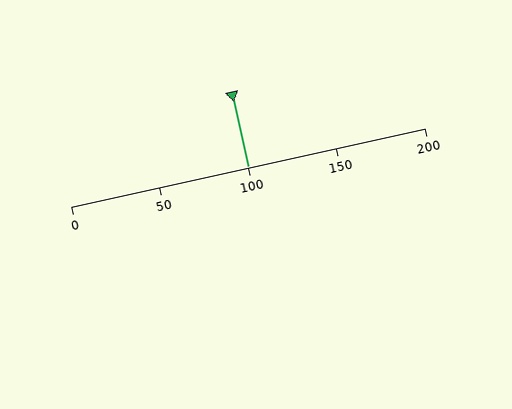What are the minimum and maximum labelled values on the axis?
The axis runs from 0 to 200.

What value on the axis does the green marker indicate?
The marker indicates approximately 100.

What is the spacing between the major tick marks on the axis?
The major ticks are spaced 50 apart.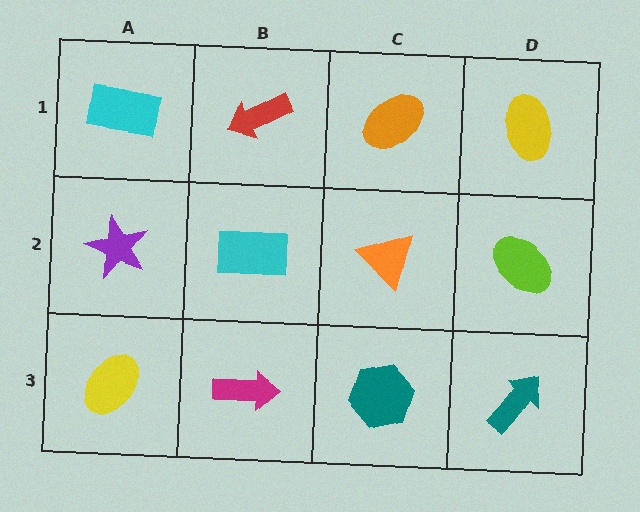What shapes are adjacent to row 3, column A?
A purple star (row 2, column A), a magenta arrow (row 3, column B).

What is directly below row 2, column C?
A teal hexagon.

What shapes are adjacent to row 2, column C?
An orange ellipse (row 1, column C), a teal hexagon (row 3, column C), a cyan rectangle (row 2, column B), a lime ellipse (row 2, column D).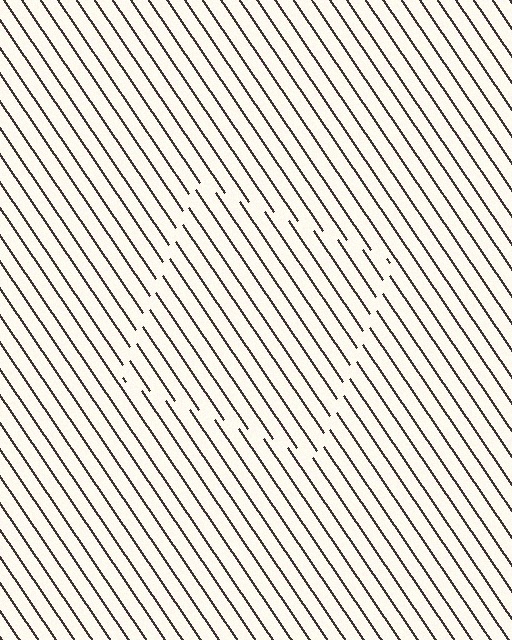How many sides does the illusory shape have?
4 sides — the line-ends trace a square.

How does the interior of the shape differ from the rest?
The interior of the shape contains the same grating, shifted by half a period — the contour is defined by the phase discontinuity where line-ends from the inner and outer gratings abut.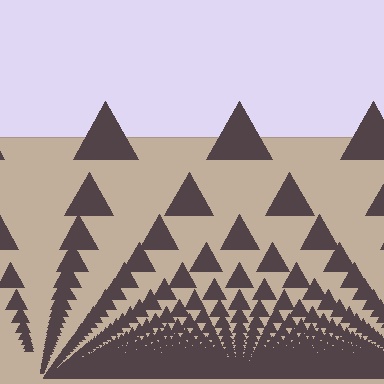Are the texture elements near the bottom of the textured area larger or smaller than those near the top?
Smaller. The gradient is inverted — elements near the bottom are smaller and denser.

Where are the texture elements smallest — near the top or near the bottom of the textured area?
Near the bottom.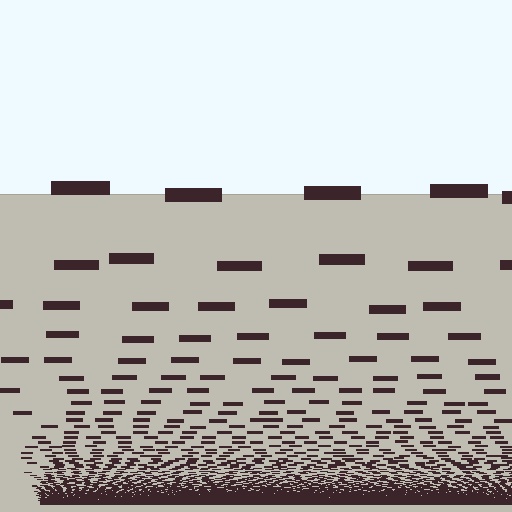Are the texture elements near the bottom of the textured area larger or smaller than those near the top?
Smaller. The gradient is inverted — elements near the bottom are smaller and denser.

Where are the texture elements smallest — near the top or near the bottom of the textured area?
Near the bottom.